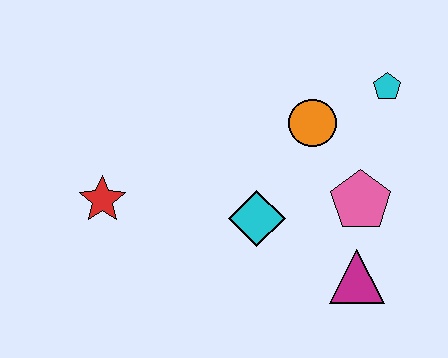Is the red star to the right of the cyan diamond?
No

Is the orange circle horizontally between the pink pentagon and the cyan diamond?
Yes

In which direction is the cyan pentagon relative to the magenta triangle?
The cyan pentagon is above the magenta triangle.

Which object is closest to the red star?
The cyan diamond is closest to the red star.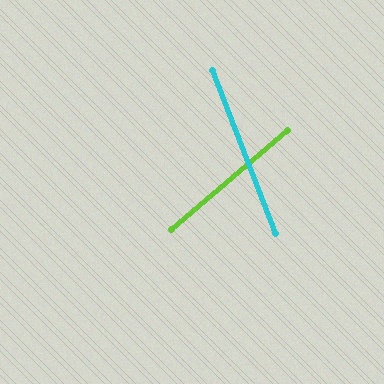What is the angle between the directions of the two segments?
Approximately 71 degrees.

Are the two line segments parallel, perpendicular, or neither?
Neither parallel nor perpendicular — they differ by about 71°.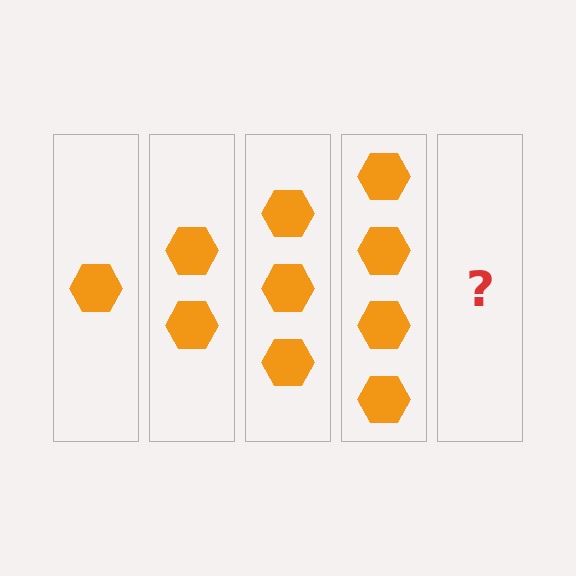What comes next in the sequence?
The next element should be 5 hexagons.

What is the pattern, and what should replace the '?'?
The pattern is that each step adds one more hexagon. The '?' should be 5 hexagons.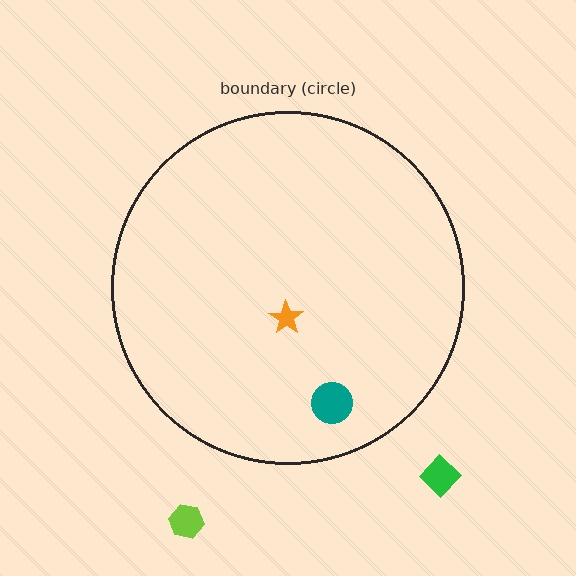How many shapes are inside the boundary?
2 inside, 2 outside.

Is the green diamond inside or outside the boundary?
Outside.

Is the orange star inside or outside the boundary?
Inside.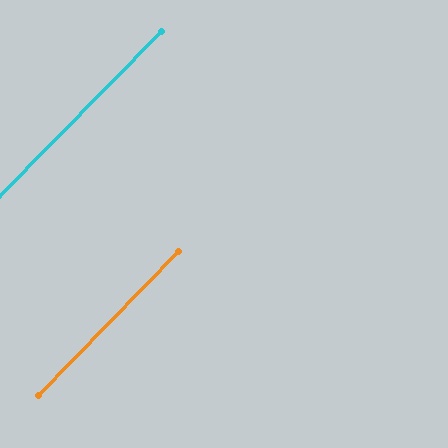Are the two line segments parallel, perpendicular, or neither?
Parallel — their directions differ by only 0.5°.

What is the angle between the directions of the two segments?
Approximately 0 degrees.